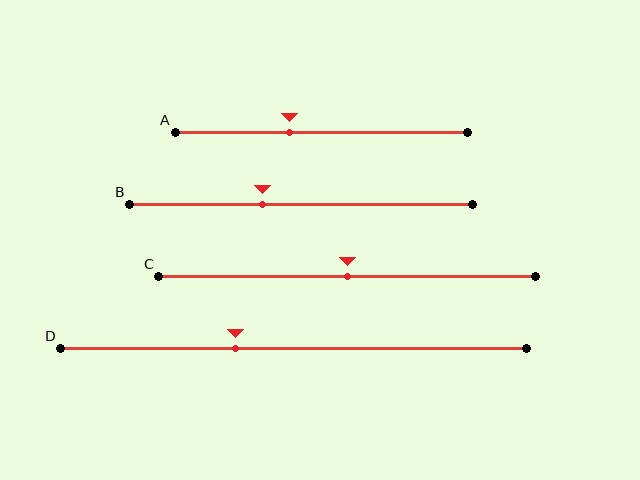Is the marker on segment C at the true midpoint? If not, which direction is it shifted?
Yes, the marker on segment C is at the true midpoint.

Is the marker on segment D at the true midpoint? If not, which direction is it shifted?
No, the marker on segment D is shifted to the left by about 12% of the segment length.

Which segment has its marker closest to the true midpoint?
Segment C has its marker closest to the true midpoint.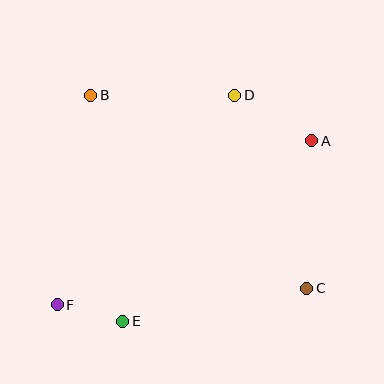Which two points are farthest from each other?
Points A and F are farthest from each other.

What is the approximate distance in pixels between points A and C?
The distance between A and C is approximately 147 pixels.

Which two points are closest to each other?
Points E and F are closest to each other.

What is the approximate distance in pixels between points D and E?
The distance between D and E is approximately 252 pixels.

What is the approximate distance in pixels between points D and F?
The distance between D and F is approximately 275 pixels.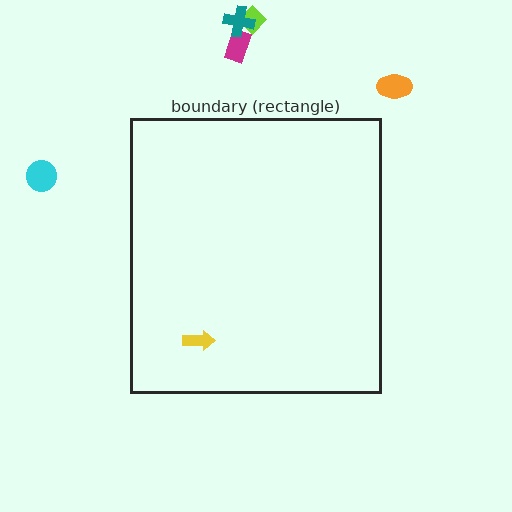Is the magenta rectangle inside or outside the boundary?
Outside.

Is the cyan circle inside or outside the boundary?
Outside.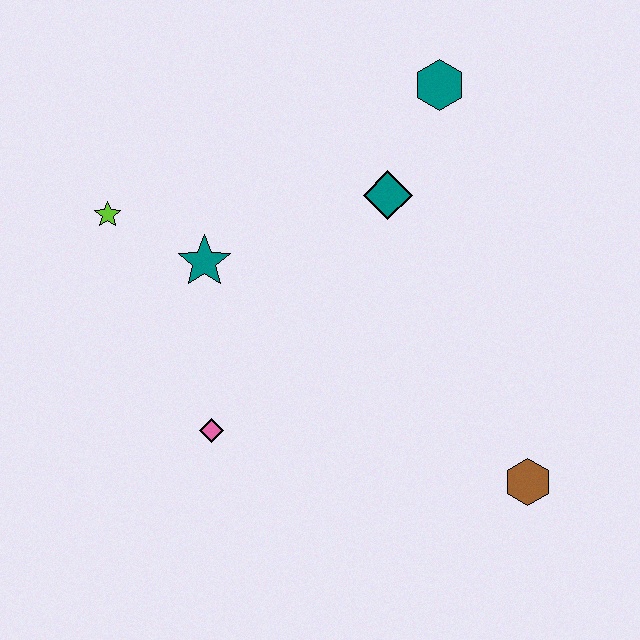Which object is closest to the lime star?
The teal star is closest to the lime star.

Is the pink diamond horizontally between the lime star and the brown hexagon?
Yes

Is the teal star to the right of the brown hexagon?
No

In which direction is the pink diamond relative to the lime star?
The pink diamond is below the lime star.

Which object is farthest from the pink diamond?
The teal hexagon is farthest from the pink diamond.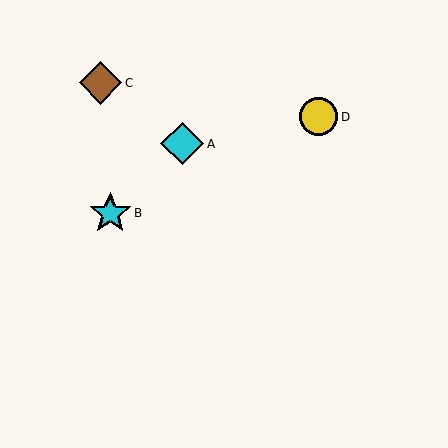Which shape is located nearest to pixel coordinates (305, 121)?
The yellow circle (labeled D) at (319, 117) is nearest to that location.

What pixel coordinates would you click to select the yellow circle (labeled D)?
Click at (319, 117) to select the yellow circle D.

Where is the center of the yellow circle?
The center of the yellow circle is at (319, 117).